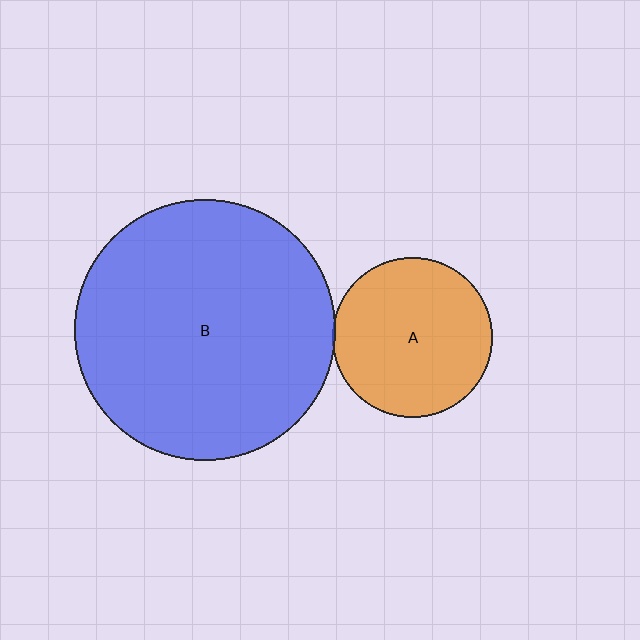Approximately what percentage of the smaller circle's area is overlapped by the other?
Approximately 5%.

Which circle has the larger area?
Circle B (blue).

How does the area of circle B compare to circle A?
Approximately 2.6 times.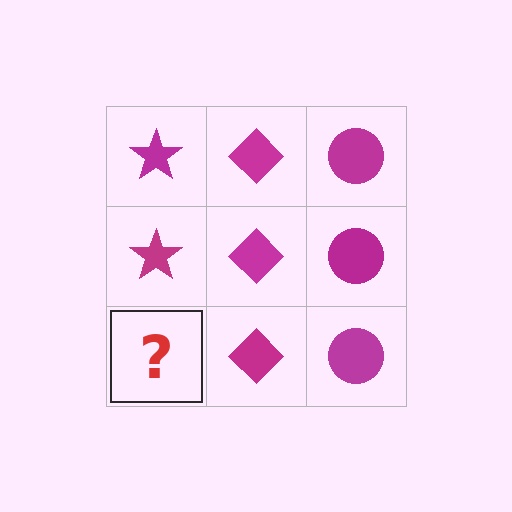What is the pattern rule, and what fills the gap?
The rule is that each column has a consistent shape. The gap should be filled with a magenta star.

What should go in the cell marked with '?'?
The missing cell should contain a magenta star.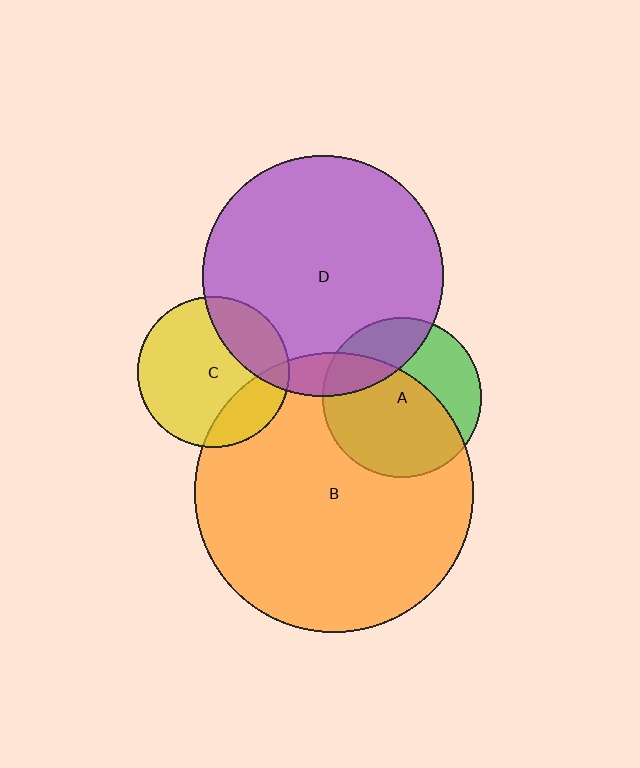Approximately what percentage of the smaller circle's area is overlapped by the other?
Approximately 20%.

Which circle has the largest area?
Circle B (orange).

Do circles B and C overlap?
Yes.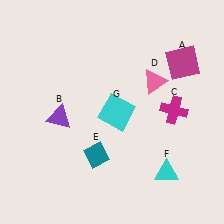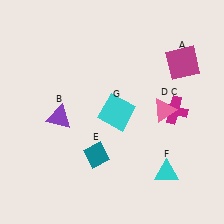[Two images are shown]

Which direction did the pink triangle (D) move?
The pink triangle (D) moved down.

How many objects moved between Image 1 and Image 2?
1 object moved between the two images.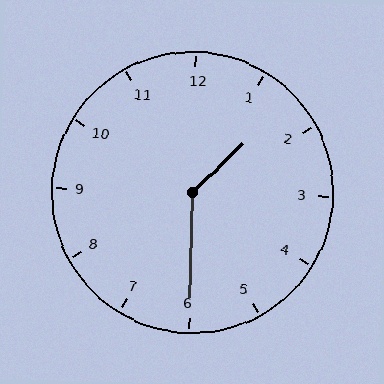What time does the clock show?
1:30.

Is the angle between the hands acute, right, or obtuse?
It is obtuse.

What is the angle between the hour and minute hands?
Approximately 135 degrees.